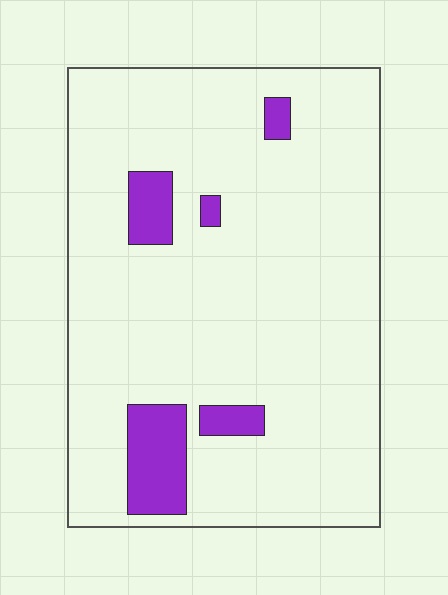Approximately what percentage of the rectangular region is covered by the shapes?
Approximately 10%.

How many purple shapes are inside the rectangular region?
5.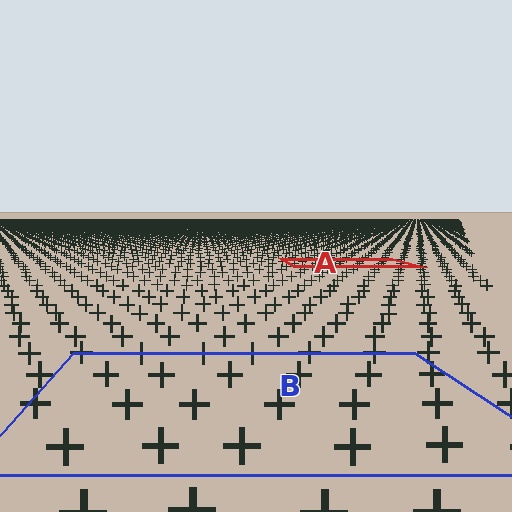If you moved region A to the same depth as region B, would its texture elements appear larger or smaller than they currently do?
They would appear larger. At a closer depth, the same texture elements are projected at a bigger on-screen size.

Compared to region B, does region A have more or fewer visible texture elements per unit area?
Region A has more texture elements per unit area — they are packed more densely because it is farther away.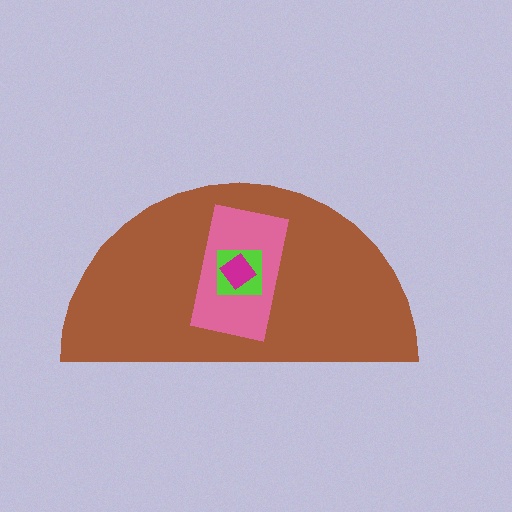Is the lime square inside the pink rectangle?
Yes.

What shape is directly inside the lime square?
The magenta diamond.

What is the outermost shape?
The brown semicircle.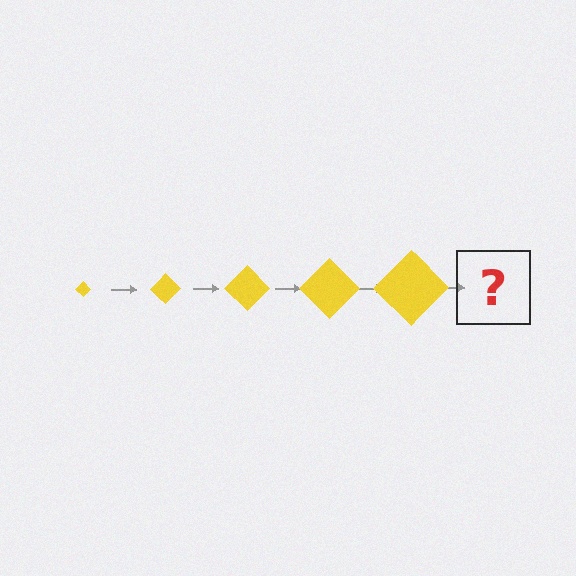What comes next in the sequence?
The next element should be a yellow diamond, larger than the previous one.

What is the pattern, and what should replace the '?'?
The pattern is that the diamond gets progressively larger each step. The '?' should be a yellow diamond, larger than the previous one.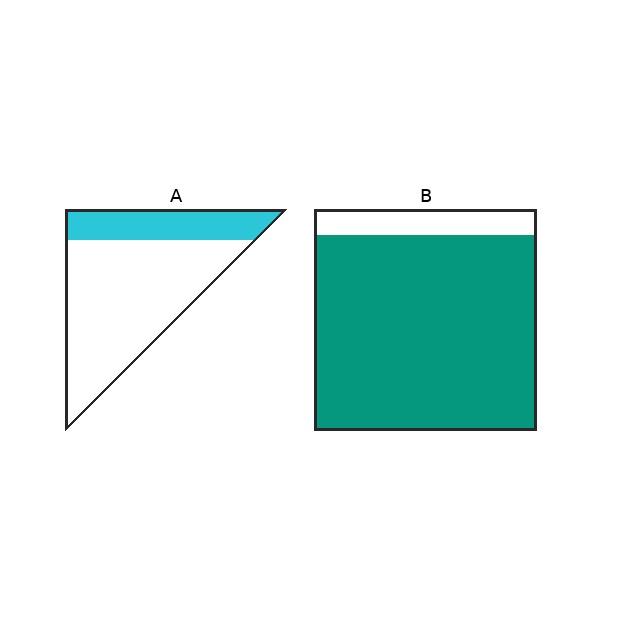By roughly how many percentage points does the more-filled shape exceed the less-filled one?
By roughly 60 percentage points (B over A).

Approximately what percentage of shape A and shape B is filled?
A is approximately 25% and B is approximately 90%.